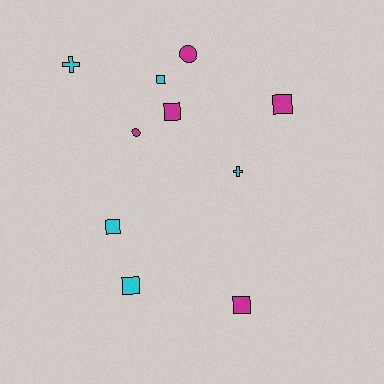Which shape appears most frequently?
Square, with 6 objects.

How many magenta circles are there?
There are 2 magenta circles.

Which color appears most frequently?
Cyan, with 5 objects.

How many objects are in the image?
There are 10 objects.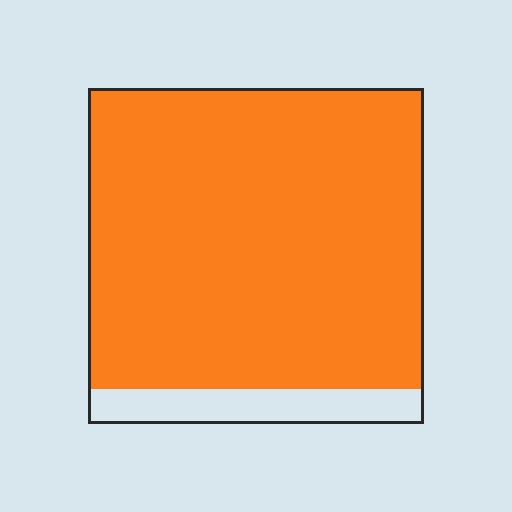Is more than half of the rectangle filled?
Yes.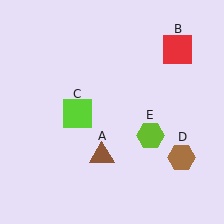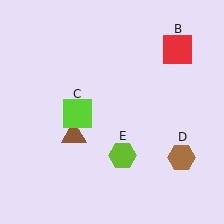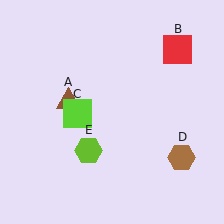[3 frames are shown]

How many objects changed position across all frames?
2 objects changed position: brown triangle (object A), lime hexagon (object E).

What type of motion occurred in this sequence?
The brown triangle (object A), lime hexagon (object E) rotated clockwise around the center of the scene.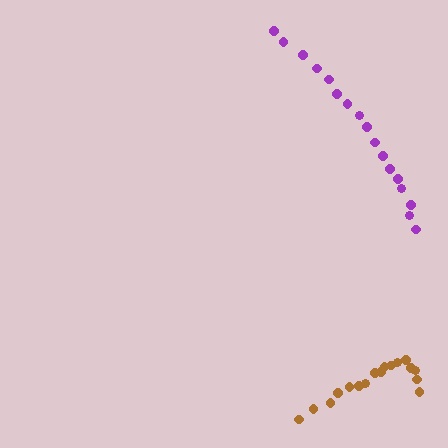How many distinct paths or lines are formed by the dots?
There are 2 distinct paths.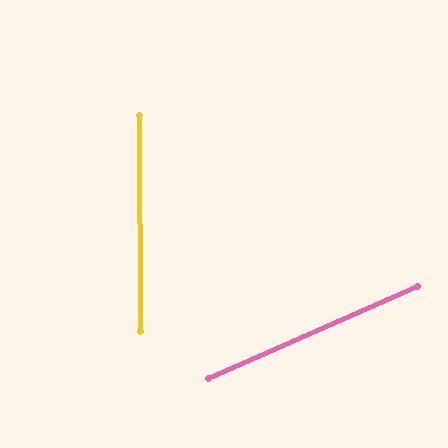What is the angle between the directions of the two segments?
Approximately 66 degrees.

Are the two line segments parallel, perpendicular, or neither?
Neither parallel nor perpendicular — they differ by about 66°.